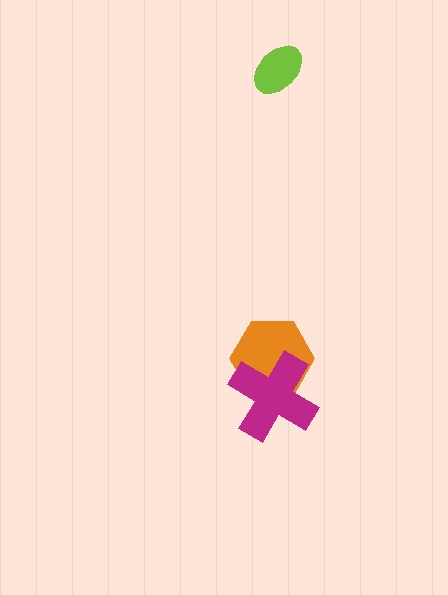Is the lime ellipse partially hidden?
No, no other shape covers it.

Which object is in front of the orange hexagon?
The magenta cross is in front of the orange hexagon.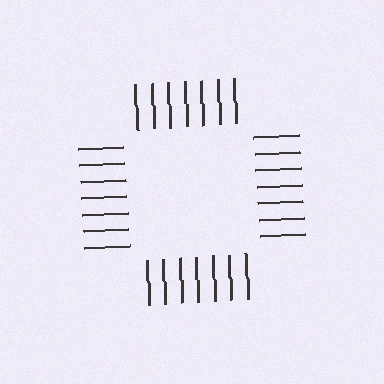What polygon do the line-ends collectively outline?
An illusory square — the line segments terminate on its edges but no continuous stroke is drawn.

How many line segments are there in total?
28 — 7 along each of the 4 edges.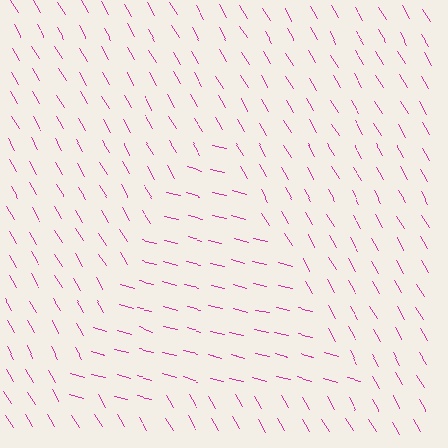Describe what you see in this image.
The image is filled with small magenta line segments. A triangle region in the image has lines oriented differently from the surrounding lines, creating a visible texture boundary.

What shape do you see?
I see a triangle.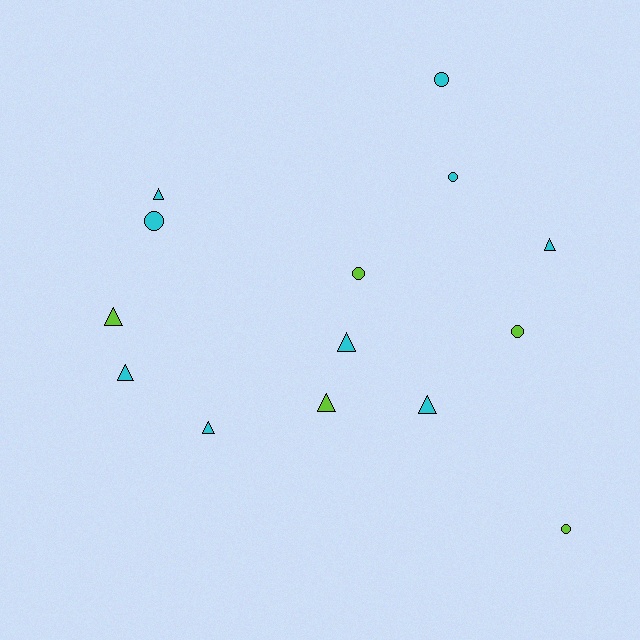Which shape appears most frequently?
Triangle, with 8 objects.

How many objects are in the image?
There are 14 objects.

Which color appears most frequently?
Cyan, with 9 objects.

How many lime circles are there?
There are 3 lime circles.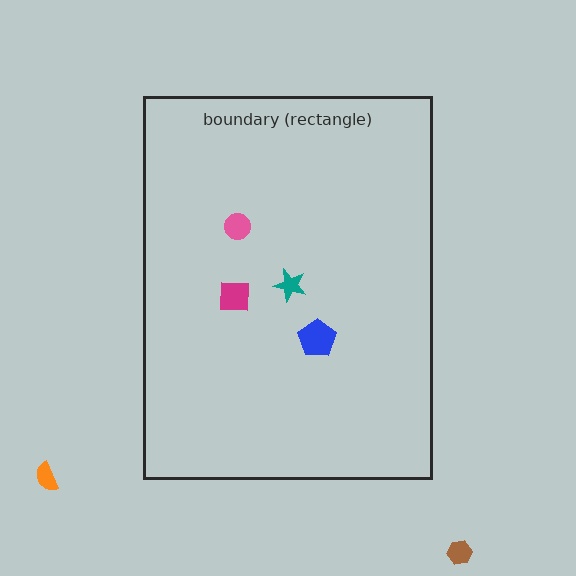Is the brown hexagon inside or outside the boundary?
Outside.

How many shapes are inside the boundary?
4 inside, 2 outside.